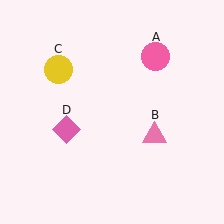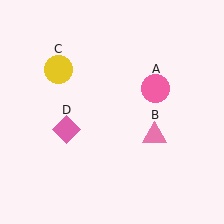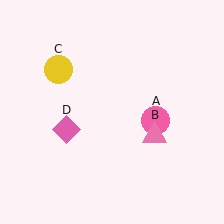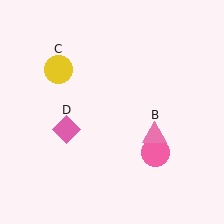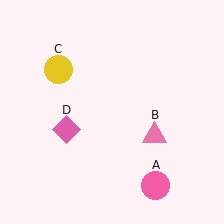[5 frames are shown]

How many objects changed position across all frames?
1 object changed position: pink circle (object A).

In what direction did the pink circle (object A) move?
The pink circle (object A) moved down.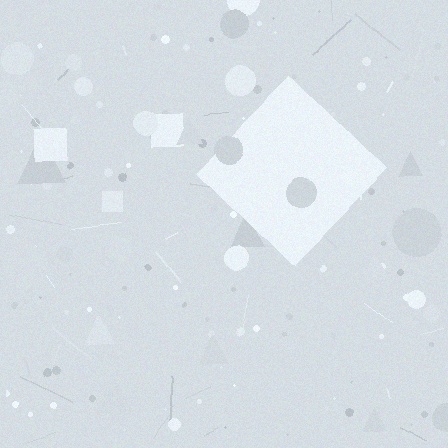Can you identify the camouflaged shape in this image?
The camouflaged shape is a diamond.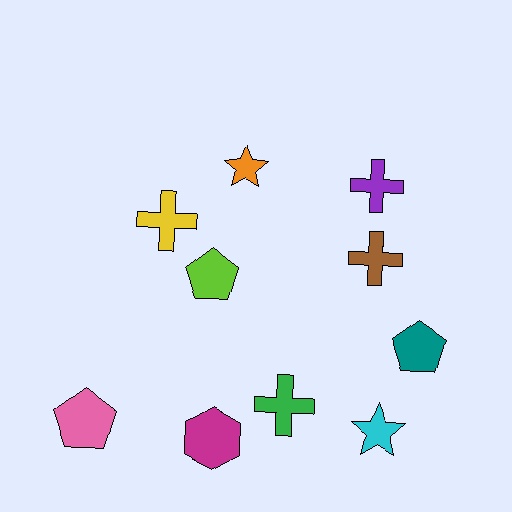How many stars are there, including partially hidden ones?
There are 2 stars.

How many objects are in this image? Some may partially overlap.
There are 10 objects.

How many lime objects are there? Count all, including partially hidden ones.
There is 1 lime object.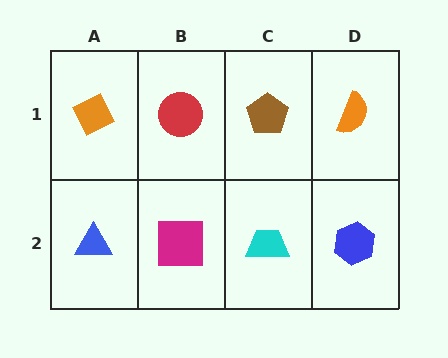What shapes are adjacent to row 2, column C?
A brown pentagon (row 1, column C), a magenta square (row 2, column B), a blue hexagon (row 2, column D).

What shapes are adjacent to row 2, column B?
A red circle (row 1, column B), a blue triangle (row 2, column A), a cyan trapezoid (row 2, column C).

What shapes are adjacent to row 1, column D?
A blue hexagon (row 2, column D), a brown pentagon (row 1, column C).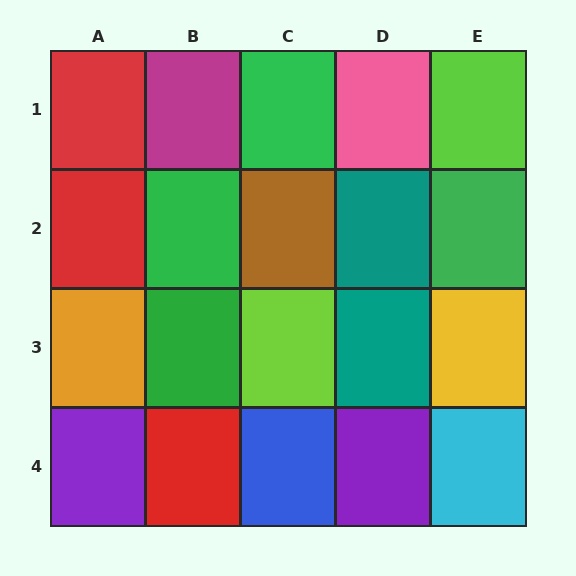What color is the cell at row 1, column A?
Red.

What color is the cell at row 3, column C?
Lime.